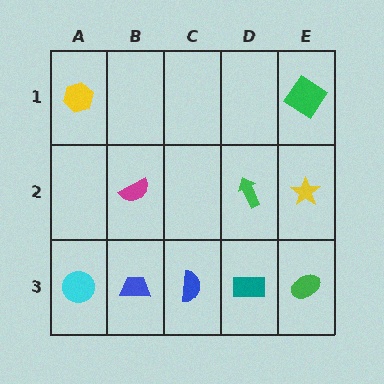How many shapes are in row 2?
3 shapes.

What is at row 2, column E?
A yellow star.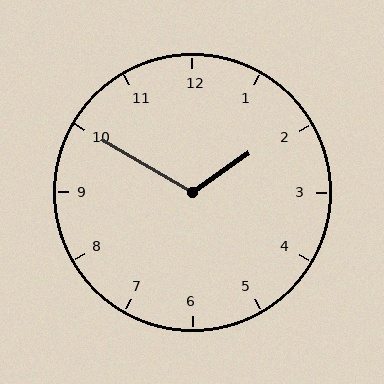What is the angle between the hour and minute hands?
Approximately 115 degrees.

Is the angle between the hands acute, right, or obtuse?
It is obtuse.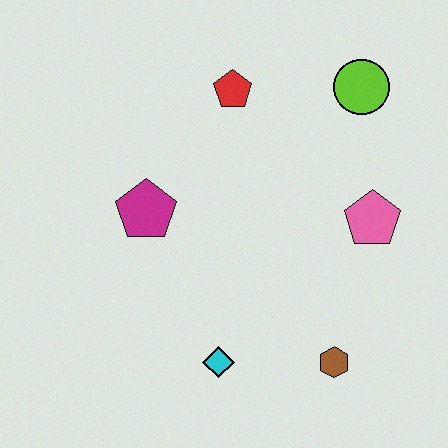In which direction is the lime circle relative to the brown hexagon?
The lime circle is above the brown hexagon.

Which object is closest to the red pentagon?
The lime circle is closest to the red pentagon.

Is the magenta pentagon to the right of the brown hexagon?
No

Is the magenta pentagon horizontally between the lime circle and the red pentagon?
No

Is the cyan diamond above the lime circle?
No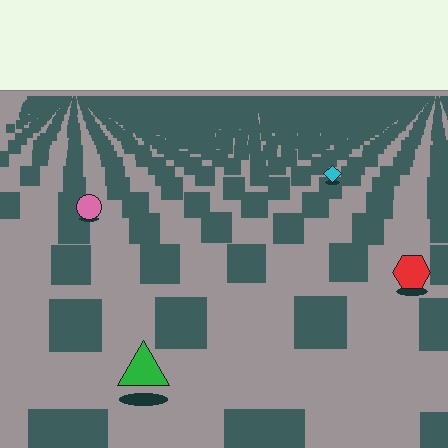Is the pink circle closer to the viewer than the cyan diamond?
Yes. The pink circle is closer — you can tell from the texture gradient: the ground texture is coarser near it.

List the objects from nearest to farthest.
From nearest to farthest: the green triangle, the red hexagon, the pink circle, the cyan diamond.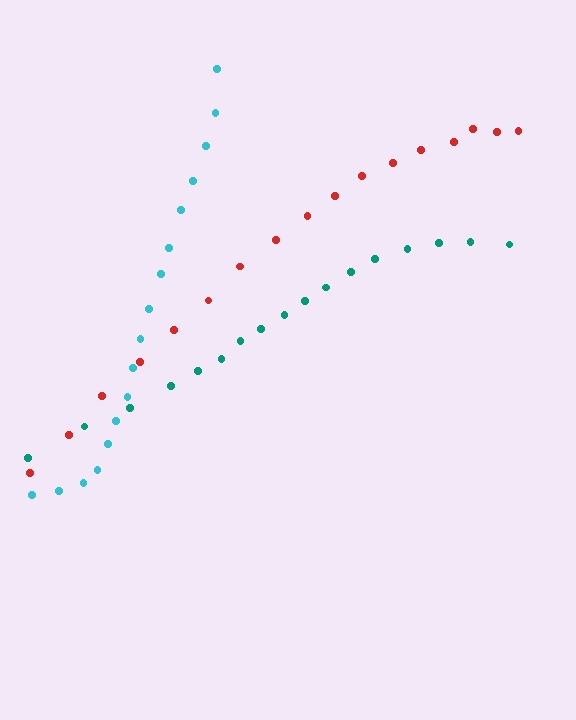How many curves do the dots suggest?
There are 3 distinct paths.